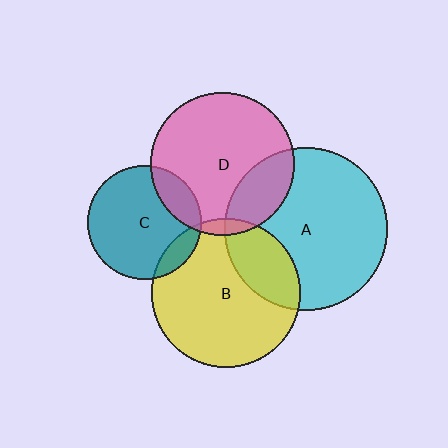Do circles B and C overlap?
Yes.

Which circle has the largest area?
Circle A (cyan).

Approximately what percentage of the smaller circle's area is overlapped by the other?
Approximately 10%.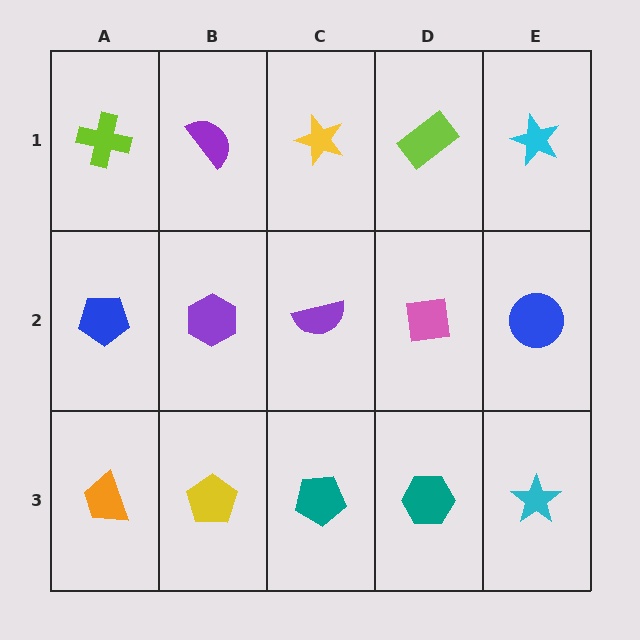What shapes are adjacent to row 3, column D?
A pink square (row 2, column D), a teal pentagon (row 3, column C), a cyan star (row 3, column E).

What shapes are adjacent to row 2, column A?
A lime cross (row 1, column A), an orange trapezoid (row 3, column A), a purple hexagon (row 2, column B).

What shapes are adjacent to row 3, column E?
A blue circle (row 2, column E), a teal hexagon (row 3, column D).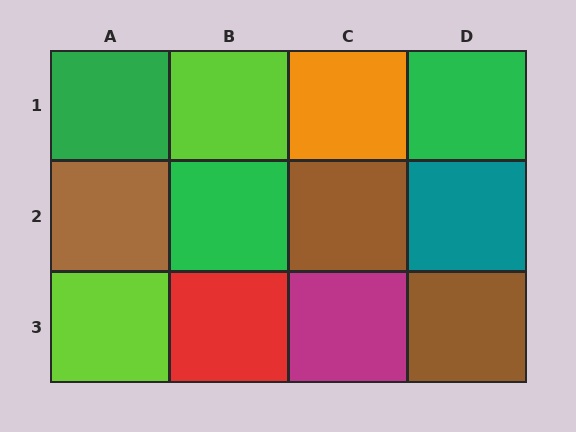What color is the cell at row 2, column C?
Brown.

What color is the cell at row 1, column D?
Green.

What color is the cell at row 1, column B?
Lime.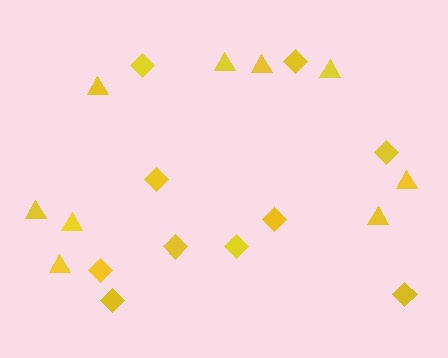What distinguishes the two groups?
There are 2 groups: one group of diamonds (10) and one group of triangles (9).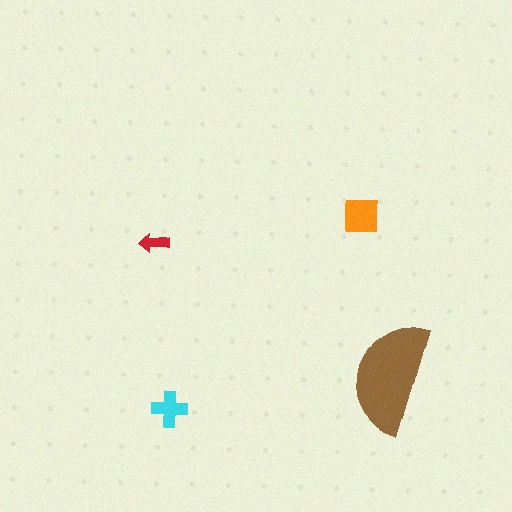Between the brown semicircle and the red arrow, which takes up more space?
The brown semicircle.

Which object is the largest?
The brown semicircle.